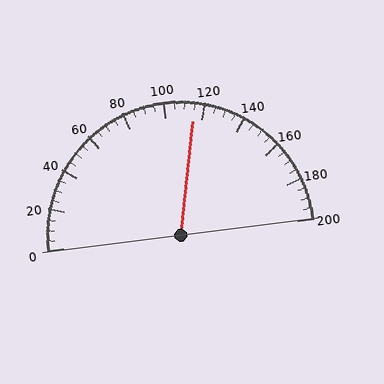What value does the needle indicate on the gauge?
The needle indicates approximately 115.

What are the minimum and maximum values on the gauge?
The gauge ranges from 0 to 200.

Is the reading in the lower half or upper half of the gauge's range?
The reading is in the upper half of the range (0 to 200).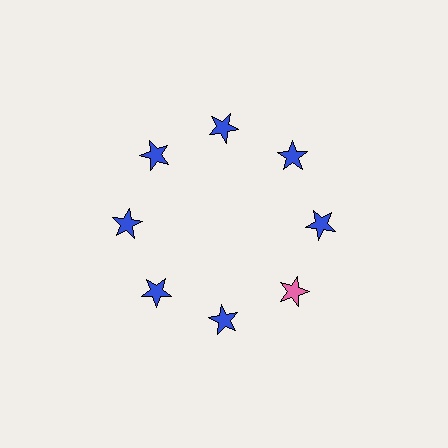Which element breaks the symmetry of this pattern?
The pink star at roughly the 4 o'clock position breaks the symmetry. All other shapes are blue stars.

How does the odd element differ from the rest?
It has a different color: pink instead of blue.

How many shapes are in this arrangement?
There are 8 shapes arranged in a ring pattern.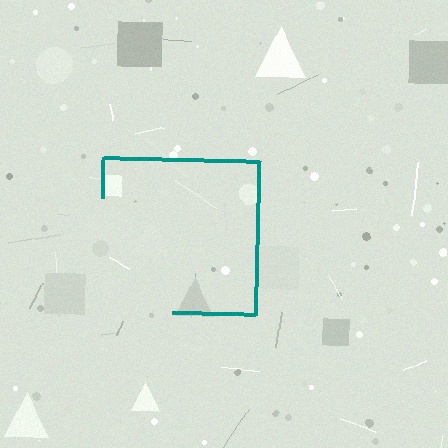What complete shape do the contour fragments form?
The contour fragments form a square.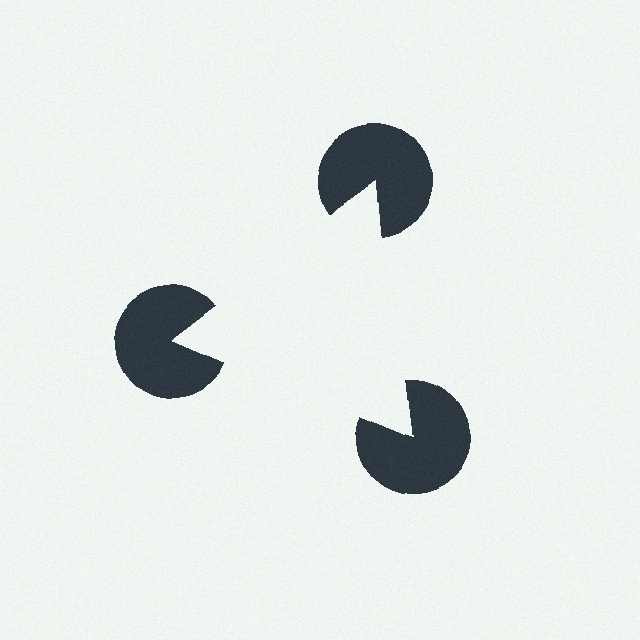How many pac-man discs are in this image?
There are 3 — one at each vertex of the illusory triangle.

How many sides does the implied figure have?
3 sides.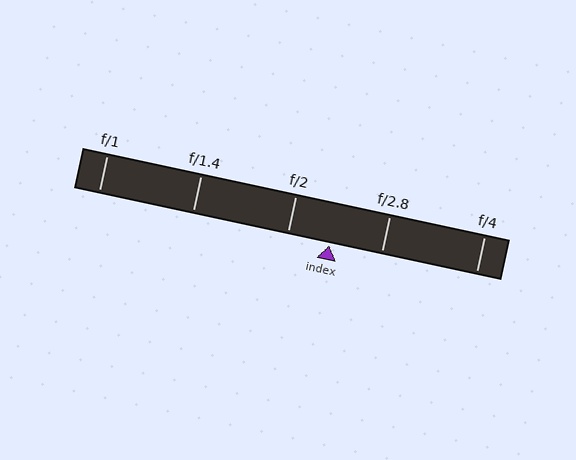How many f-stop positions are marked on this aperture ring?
There are 5 f-stop positions marked.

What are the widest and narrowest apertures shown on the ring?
The widest aperture shown is f/1 and the narrowest is f/4.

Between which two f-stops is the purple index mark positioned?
The index mark is between f/2 and f/2.8.